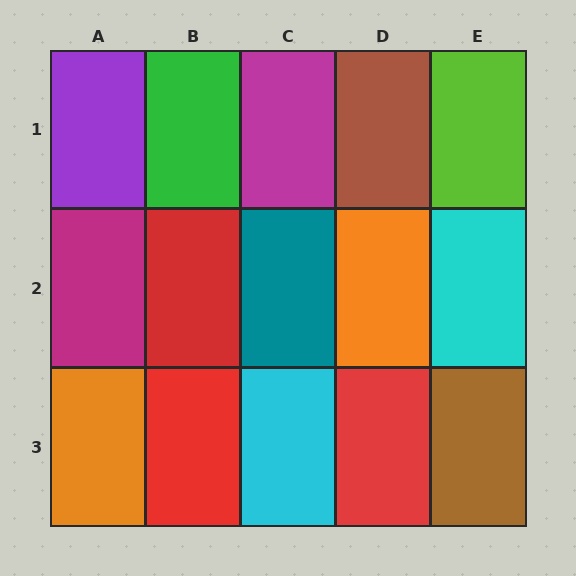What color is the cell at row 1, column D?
Brown.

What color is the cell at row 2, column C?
Teal.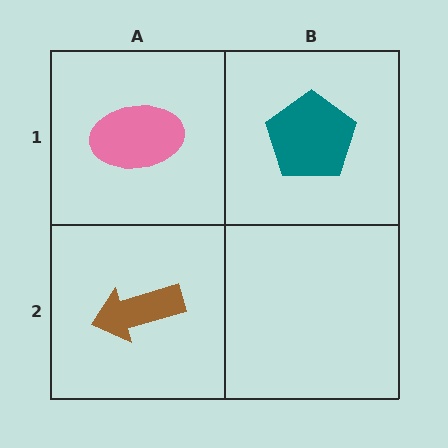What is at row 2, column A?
A brown arrow.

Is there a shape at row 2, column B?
No, that cell is empty.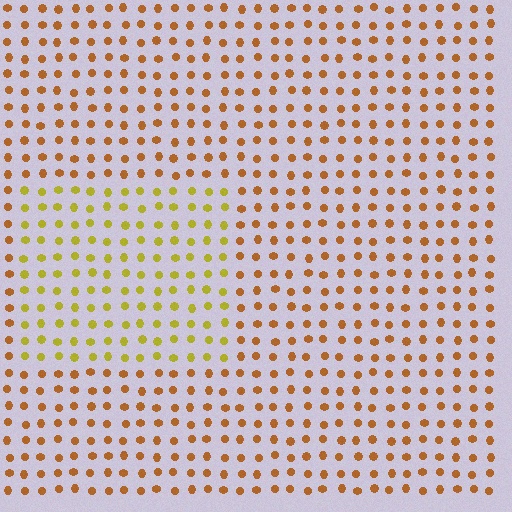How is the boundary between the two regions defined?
The boundary is defined purely by a slight shift in hue (about 34 degrees). Spacing, size, and orientation are identical on both sides.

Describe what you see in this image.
The image is filled with small brown elements in a uniform arrangement. A rectangle-shaped region is visible where the elements are tinted to a slightly different hue, forming a subtle color boundary.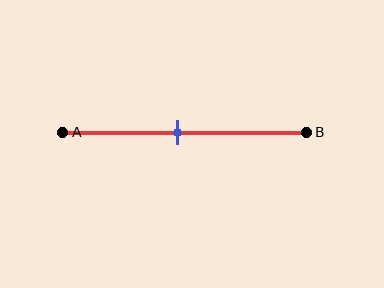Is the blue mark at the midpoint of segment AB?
Yes, the mark is approximately at the midpoint.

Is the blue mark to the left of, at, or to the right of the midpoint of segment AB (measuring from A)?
The blue mark is approximately at the midpoint of segment AB.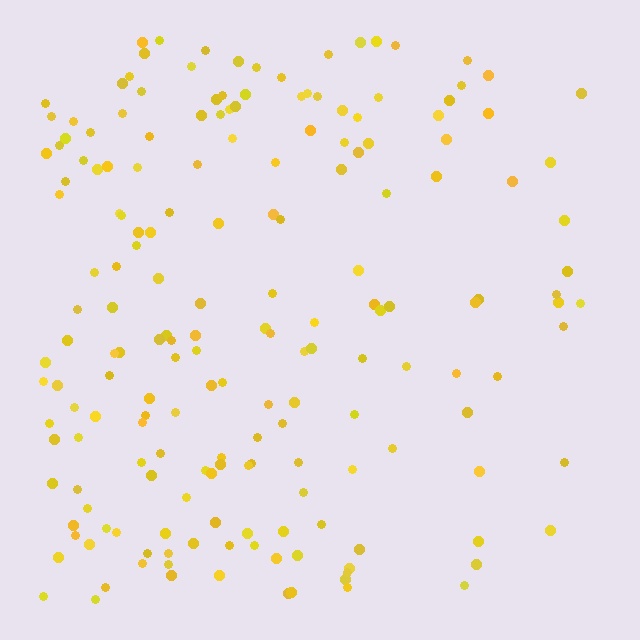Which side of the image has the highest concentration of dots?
The left.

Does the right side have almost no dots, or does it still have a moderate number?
Still a moderate number, just noticeably fewer than the left.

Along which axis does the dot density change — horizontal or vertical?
Horizontal.